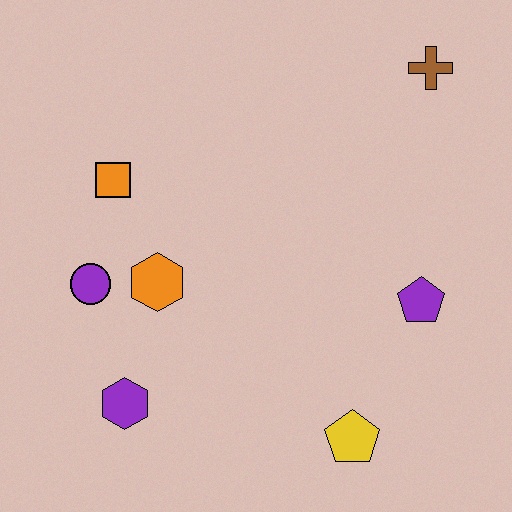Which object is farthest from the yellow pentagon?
The brown cross is farthest from the yellow pentagon.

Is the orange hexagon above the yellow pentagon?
Yes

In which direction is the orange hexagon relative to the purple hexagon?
The orange hexagon is above the purple hexagon.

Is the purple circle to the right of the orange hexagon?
No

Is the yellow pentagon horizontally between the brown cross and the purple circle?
Yes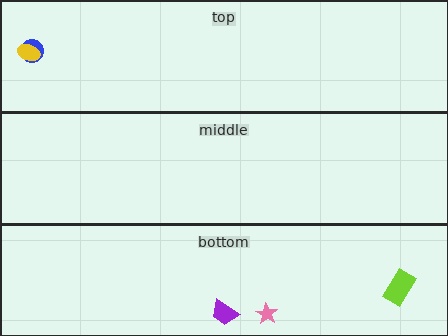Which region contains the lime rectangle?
The bottom region.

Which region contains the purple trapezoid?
The bottom region.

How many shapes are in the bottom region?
3.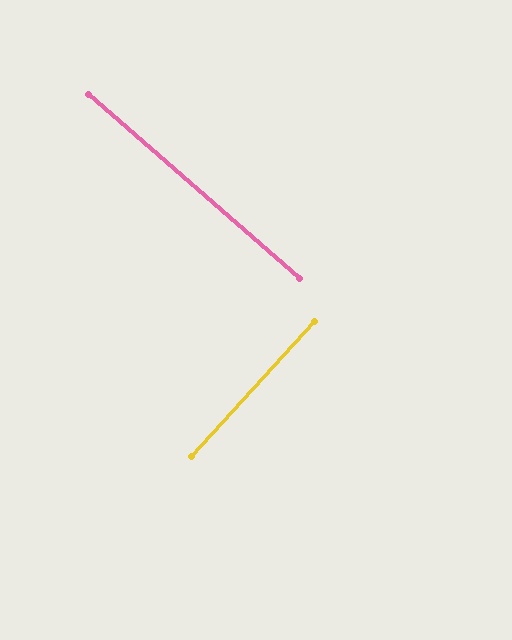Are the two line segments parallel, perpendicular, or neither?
Perpendicular — they meet at approximately 89°.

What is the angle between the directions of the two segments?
Approximately 89 degrees.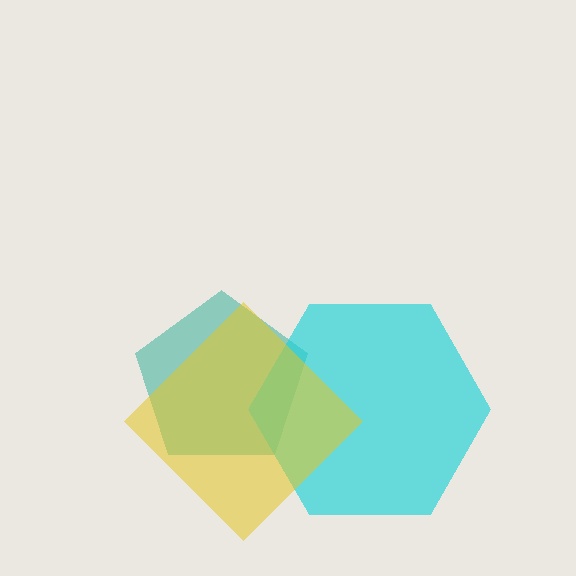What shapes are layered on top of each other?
The layered shapes are: a teal pentagon, a cyan hexagon, a yellow diamond.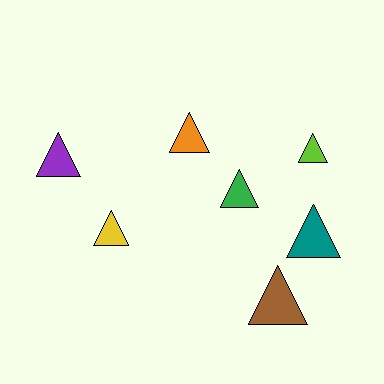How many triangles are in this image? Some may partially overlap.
There are 7 triangles.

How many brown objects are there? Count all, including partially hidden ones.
There is 1 brown object.